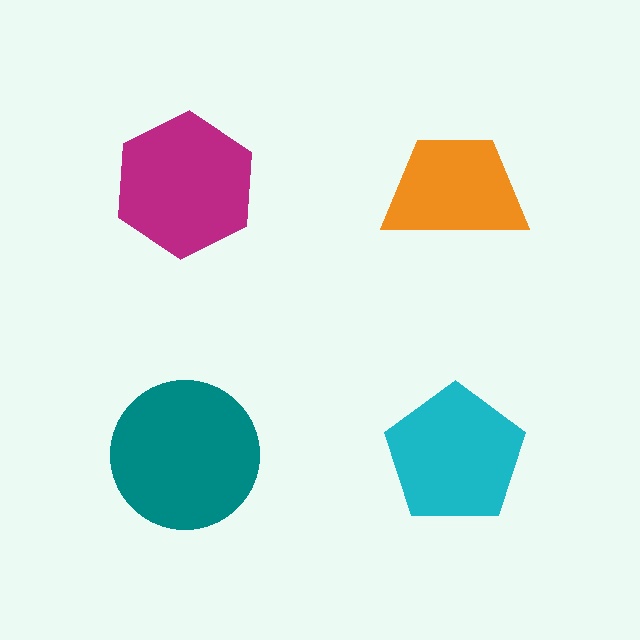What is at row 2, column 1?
A teal circle.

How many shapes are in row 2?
2 shapes.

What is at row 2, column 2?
A cyan pentagon.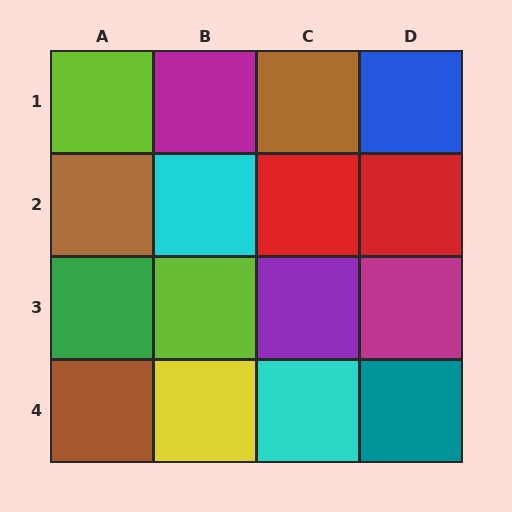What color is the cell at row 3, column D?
Magenta.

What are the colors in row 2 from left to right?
Brown, cyan, red, red.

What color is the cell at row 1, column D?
Blue.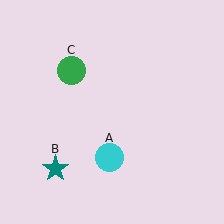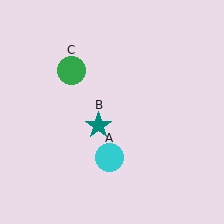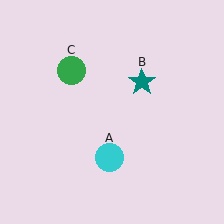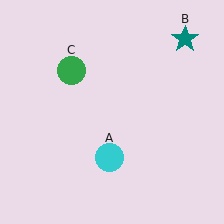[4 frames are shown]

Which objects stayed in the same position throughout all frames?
Cyan circle (object A) and green circle (object C) remained stationary.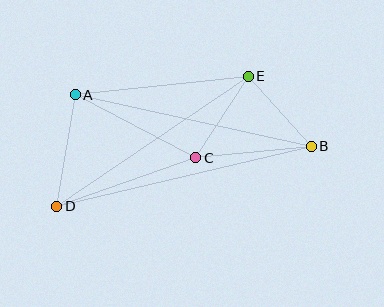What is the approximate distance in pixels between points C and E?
The distance between C and E is approximately 97 pixels.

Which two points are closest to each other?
Points B and E are closest to each other.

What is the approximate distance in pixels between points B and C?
The distance between B and C is approximately 116 pixels.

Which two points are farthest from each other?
Points B and D are farthest from each other.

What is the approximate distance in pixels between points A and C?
The distance between A and C is approximately 136 pixels.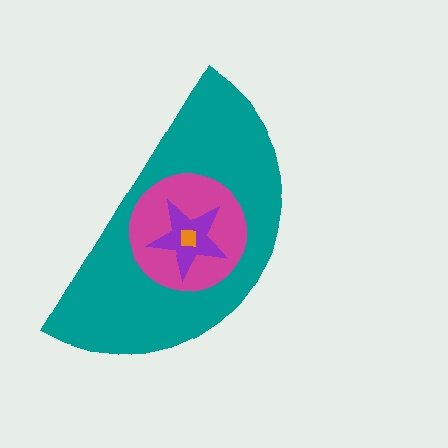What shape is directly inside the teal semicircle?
The magenta circle.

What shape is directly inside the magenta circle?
The purple star.